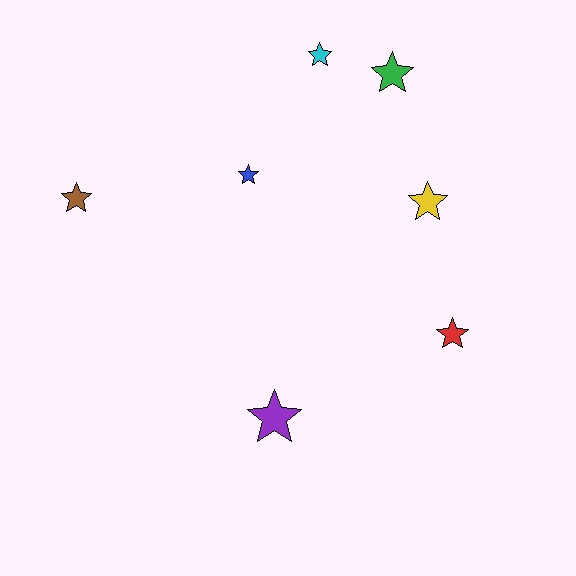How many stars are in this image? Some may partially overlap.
There are 7 stars.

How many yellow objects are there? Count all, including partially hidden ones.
There is 1 yellow object.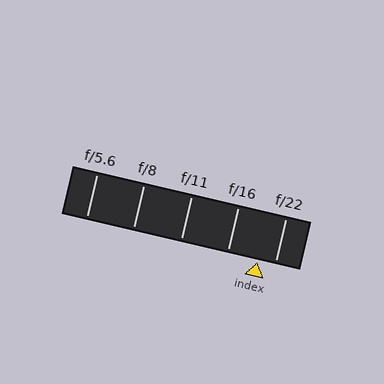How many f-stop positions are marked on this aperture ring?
There are 5 f-stop positions marked.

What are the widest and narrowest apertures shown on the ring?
The widest aperture shown is f/5.6 and the narrowest is f/22.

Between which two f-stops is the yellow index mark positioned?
The index mark is between f/16 and f/22.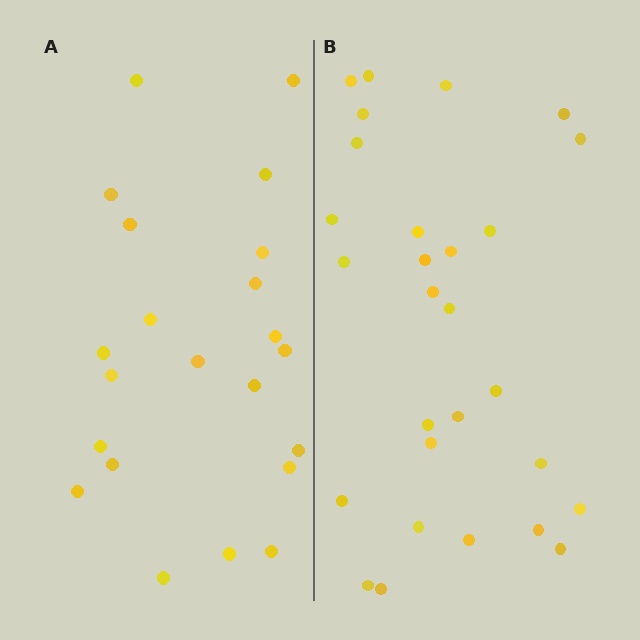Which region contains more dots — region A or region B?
Region B (the right region) has more dots.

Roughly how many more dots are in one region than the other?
Region B has about 6 more dots than region A.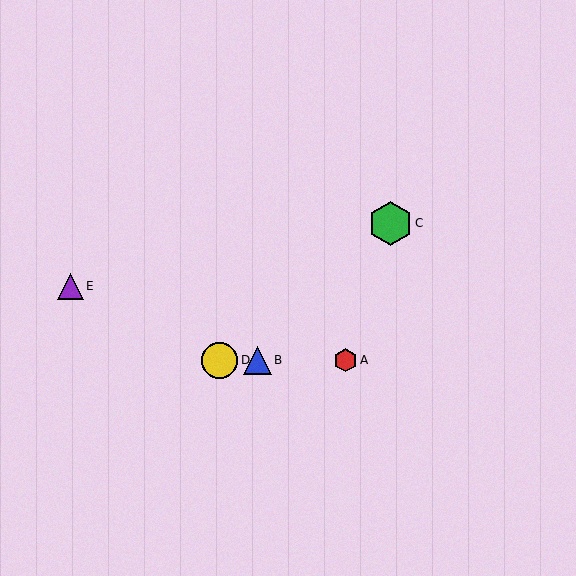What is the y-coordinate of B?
Object B is at y≈360.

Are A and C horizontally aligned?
No, A is at y≈360 and C is at y≈223.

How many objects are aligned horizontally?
3 objects (A, B, D) are aligned horizontally.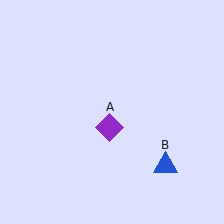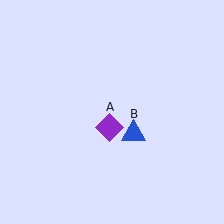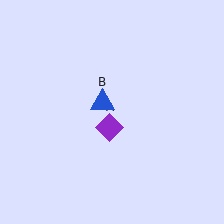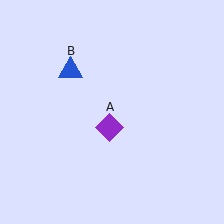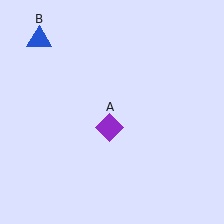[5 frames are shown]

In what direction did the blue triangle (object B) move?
The blue triangle (object B) moved up and to the left.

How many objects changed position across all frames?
1 object changed position: blue triangle (object B).